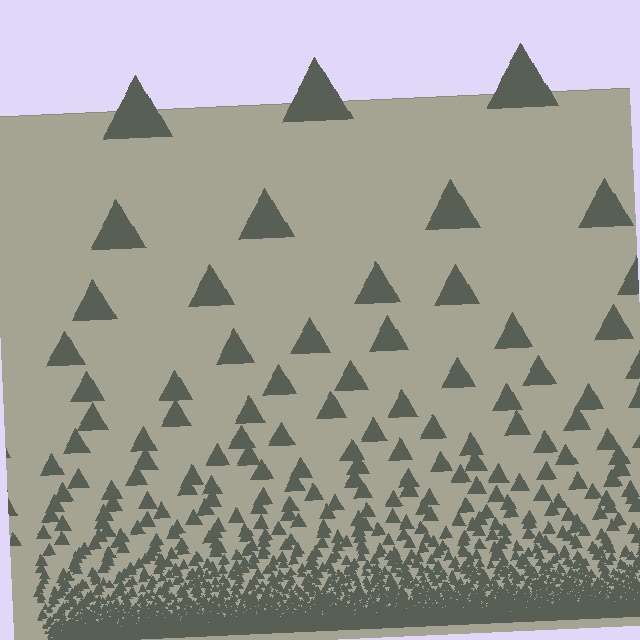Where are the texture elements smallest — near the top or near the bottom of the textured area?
Near the bottom.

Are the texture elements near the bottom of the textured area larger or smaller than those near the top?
Smaller. The gradient is inverted — elements near the bottom are smaller and denser.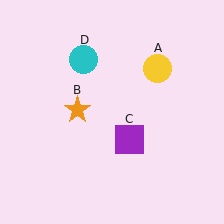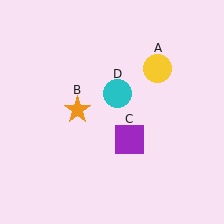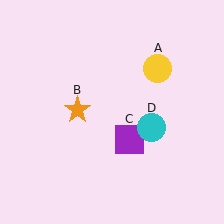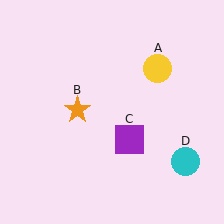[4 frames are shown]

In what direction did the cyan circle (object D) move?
The cyan circle (object D) moved down and to the right.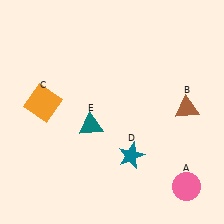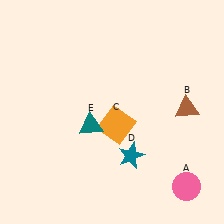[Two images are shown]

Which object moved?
The orange square (C) moved right.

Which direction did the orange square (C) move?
The orange square (C) moved right.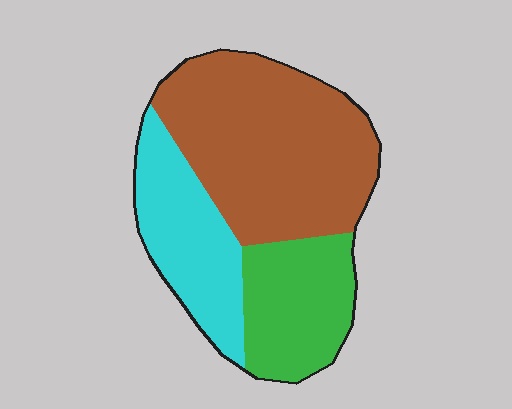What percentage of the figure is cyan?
Cyan covers about 25% of the figure.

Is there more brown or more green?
Brown.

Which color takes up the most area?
Brown, at roughly 50%.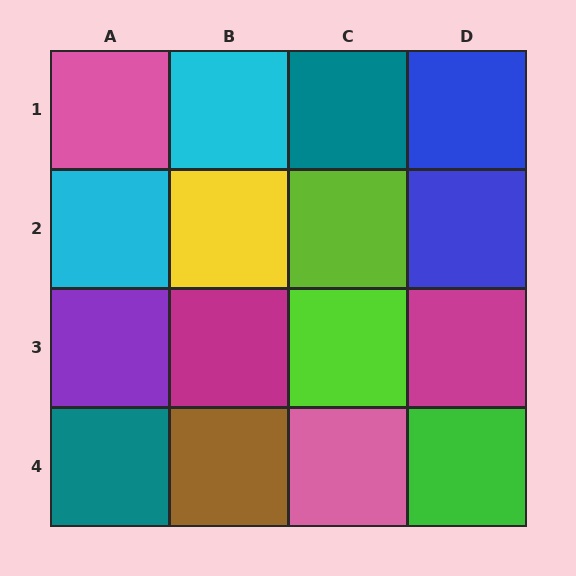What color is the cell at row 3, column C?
Lime.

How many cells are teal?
2 cells are teal.